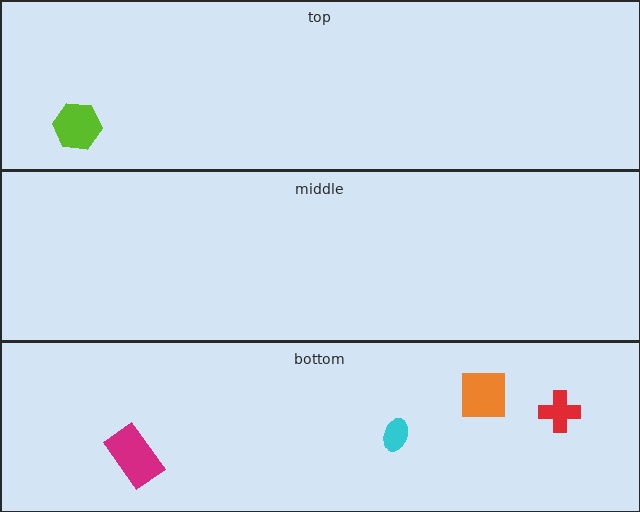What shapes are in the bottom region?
The cyan ellipse, the red cross, the magenta rectangle, the orange square.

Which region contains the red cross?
The bottom region.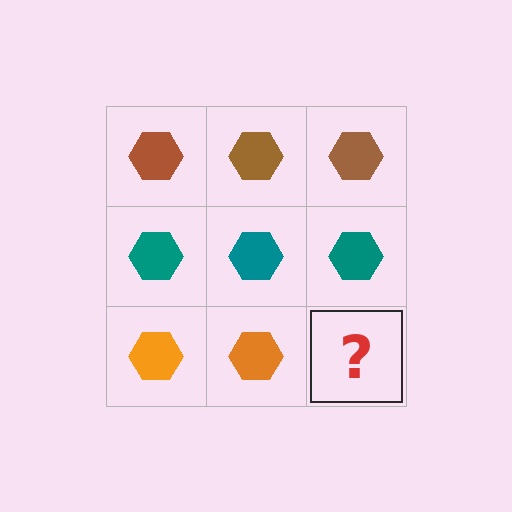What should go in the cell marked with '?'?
The missing cell should contain an orange hexagon.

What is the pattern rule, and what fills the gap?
The rule is that each row has a consistent color. The gap should be filled with an orange hexagon.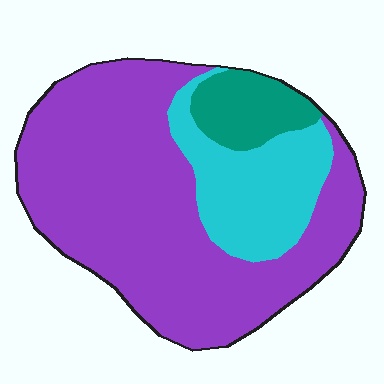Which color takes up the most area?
Purple, at roughly 70%.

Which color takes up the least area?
Teal, at roughly 10%.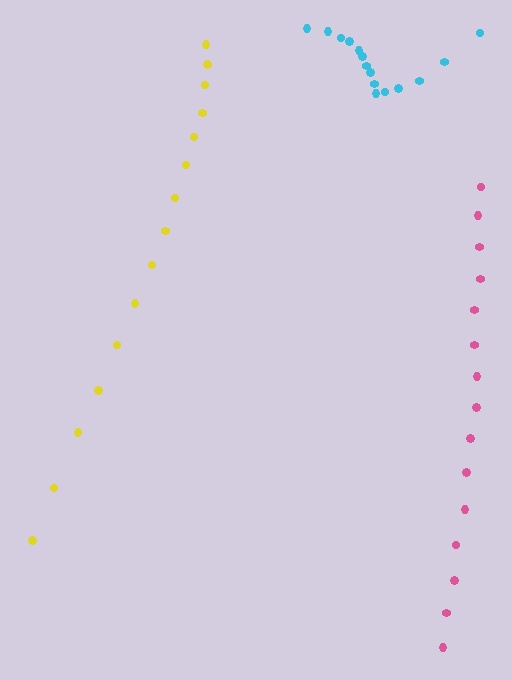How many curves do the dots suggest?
There are 3 distinct paths.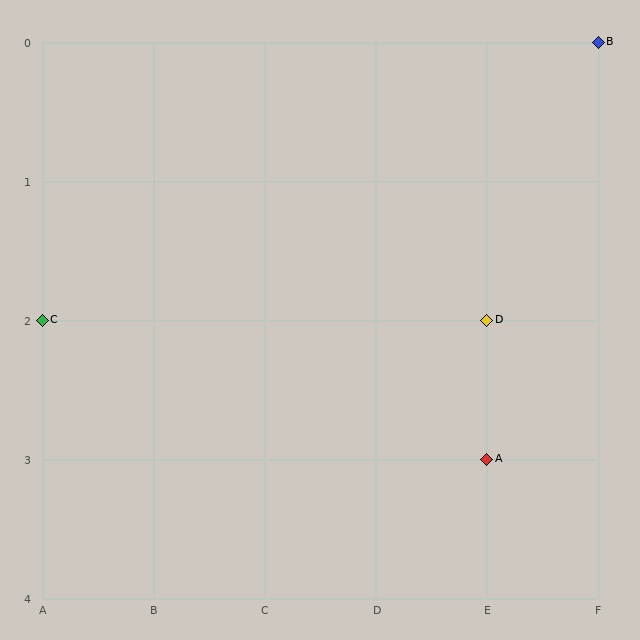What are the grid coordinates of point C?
Point C is at grid coordinates (A, 2).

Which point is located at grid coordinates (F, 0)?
Point B is at (F, 0).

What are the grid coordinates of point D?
Point D is at grid coordinates (E, 2).